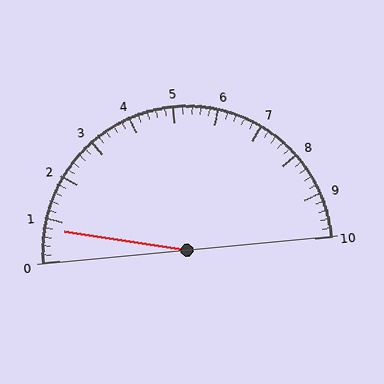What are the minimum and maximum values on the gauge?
The gauge ranges from 0 to 10.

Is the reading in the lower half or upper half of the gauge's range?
The reading is in the lower half of the range (0 to 10).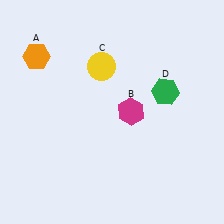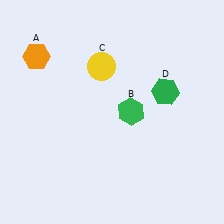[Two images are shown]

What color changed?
The hexagon (B) changed from magenta in Image 1 to green in Image 2.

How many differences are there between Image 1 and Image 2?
There is 1 difference between the two images.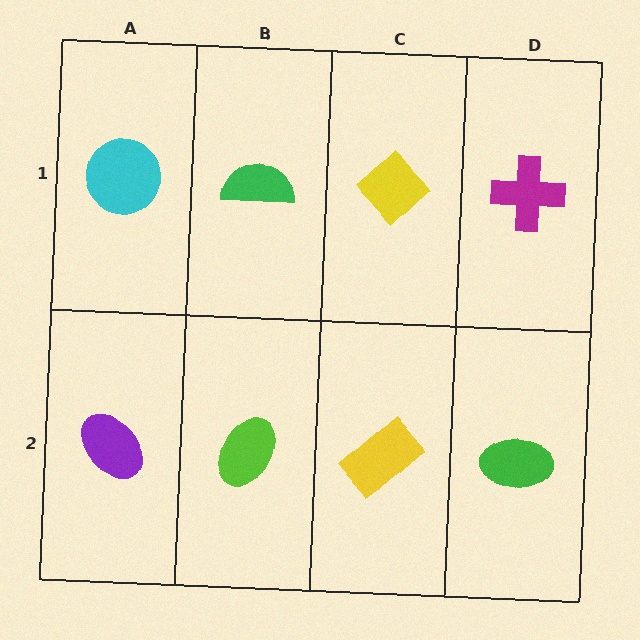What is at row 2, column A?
A purple ellipse.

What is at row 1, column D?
A magenta cross.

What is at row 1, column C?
A yellow diamond.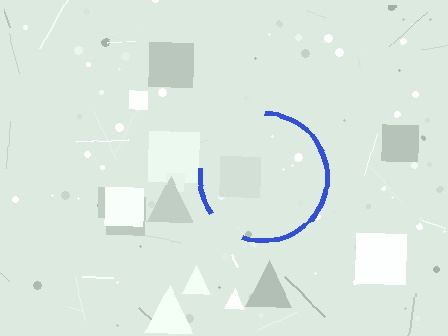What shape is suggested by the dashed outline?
The dashed outline suggests a circle.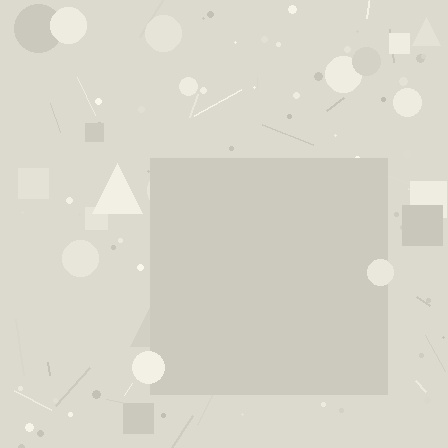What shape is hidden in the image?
A square is hidden in the image.